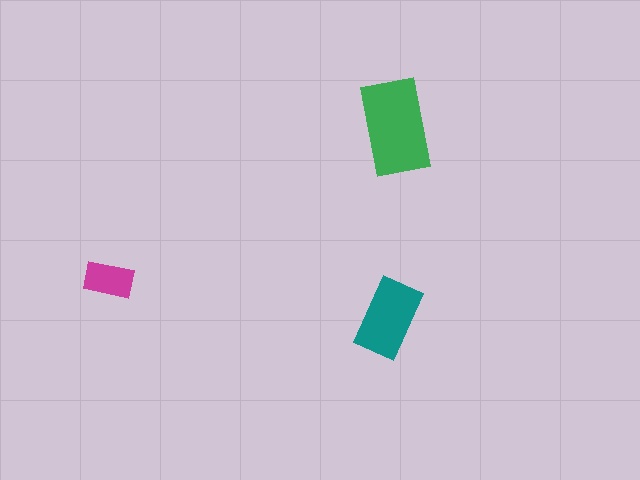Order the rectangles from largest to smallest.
the green one, the teal one, the magenta one.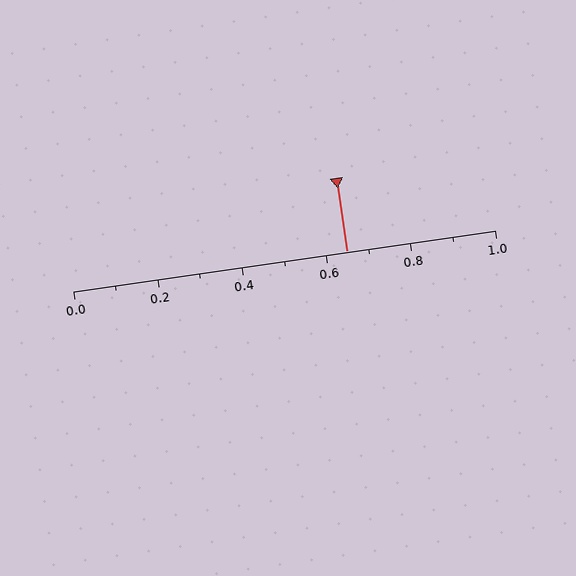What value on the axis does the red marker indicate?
The marker indicates approximately 0.65.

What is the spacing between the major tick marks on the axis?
The major ticks are spaced 0.2 apart.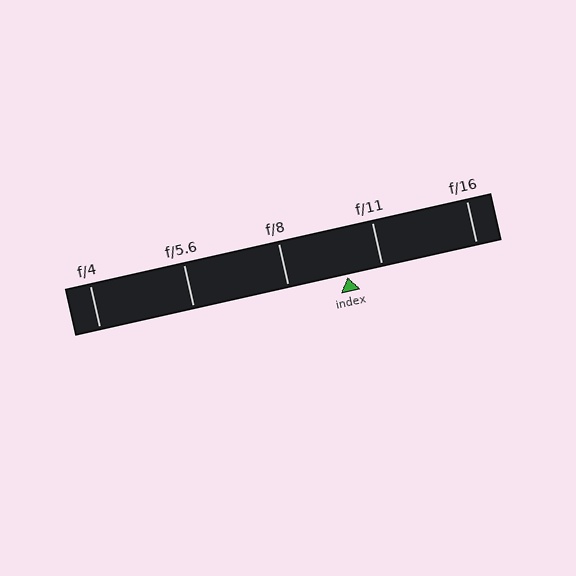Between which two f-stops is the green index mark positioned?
The index mark is between f/8 and f/11.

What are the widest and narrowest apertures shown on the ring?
The widest aperture shown is f/4 and the narrowest is f/16.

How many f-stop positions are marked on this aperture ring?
There are 5 f-stop positions marked.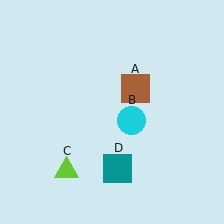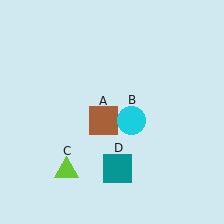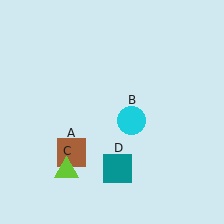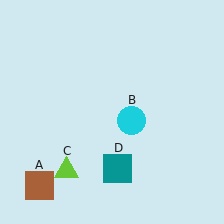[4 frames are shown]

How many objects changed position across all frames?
1 object changed position: brown square (object A).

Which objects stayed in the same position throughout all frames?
Cyan circle (object B) and lime triangle (object C) and teal square (object D) remained stationary.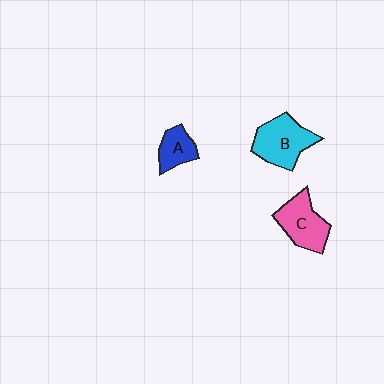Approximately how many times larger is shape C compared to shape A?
Approximately 1.7 times.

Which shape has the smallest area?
Shape A (blue).